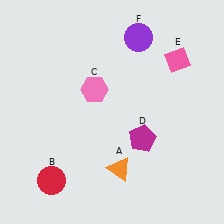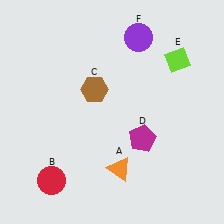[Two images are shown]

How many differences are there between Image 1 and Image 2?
There are 2 differences between the two images.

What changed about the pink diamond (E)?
In Image 1, E is pink. In Image 2, it changed to lime.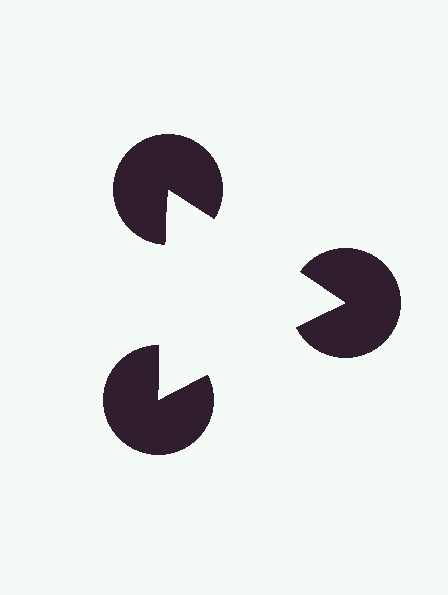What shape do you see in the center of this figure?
An illusory triangle — its edges are inferred from the aligned wedge cuts in the pac-man discs, not physically drawn.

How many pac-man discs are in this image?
There are 3 — one at each vertex of the illusory triangle.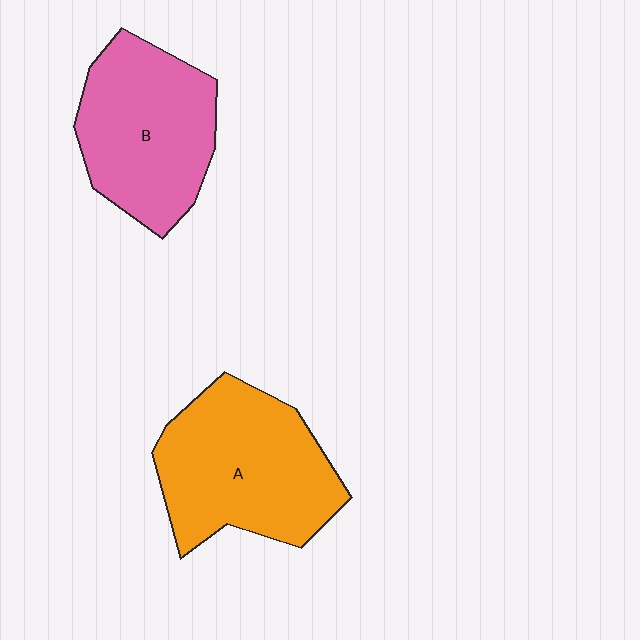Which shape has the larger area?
Shape A (orange).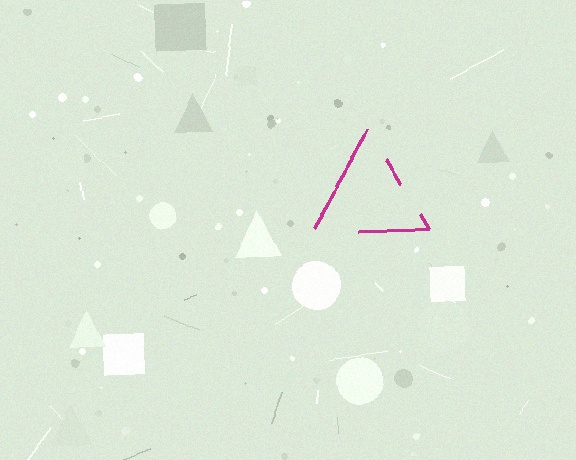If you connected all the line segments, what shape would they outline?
They would outline a triangle.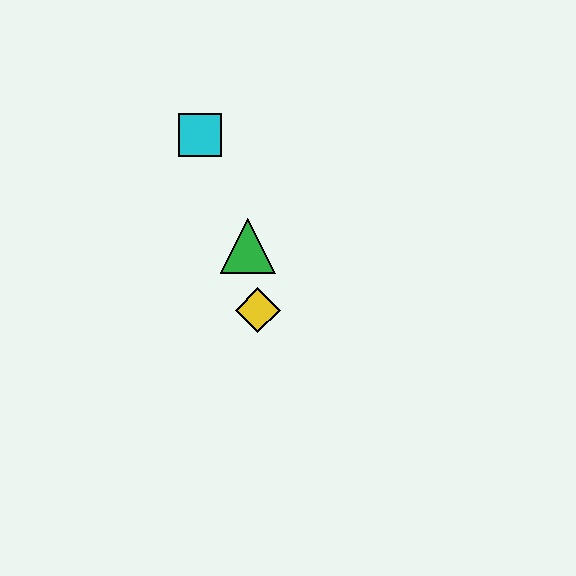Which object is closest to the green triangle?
The yellow diamond is closest to the green triangle.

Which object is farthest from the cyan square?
The yellow diamond is farthest from the cyan square.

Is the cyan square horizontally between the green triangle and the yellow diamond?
No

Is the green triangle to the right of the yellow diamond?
No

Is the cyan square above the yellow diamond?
Yes